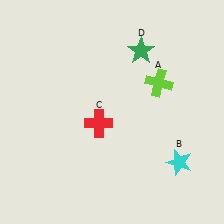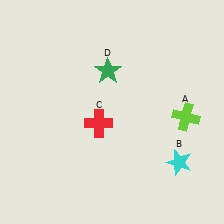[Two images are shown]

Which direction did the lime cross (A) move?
The lime cross (A) moved down.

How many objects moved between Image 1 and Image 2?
2 objects moved between the two images.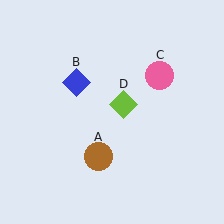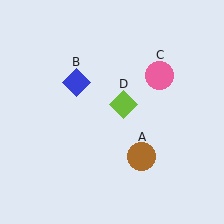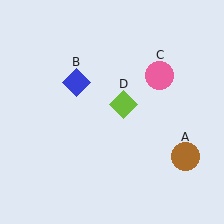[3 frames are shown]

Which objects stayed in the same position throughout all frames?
Blue diamond (object B) and pink circle (object C) and lime diamond (object D) remained stationary.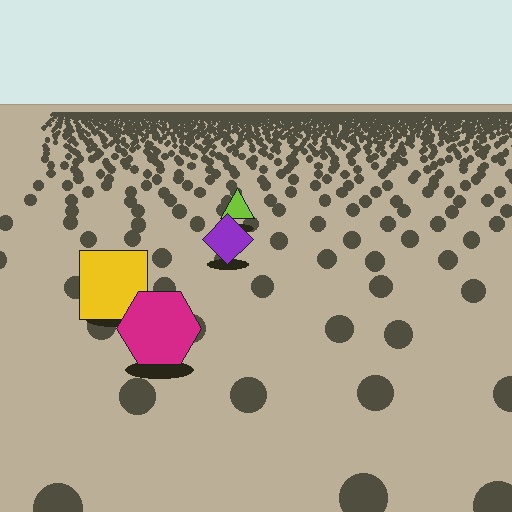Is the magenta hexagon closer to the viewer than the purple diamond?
Yes. The magenta hexagon is closer — you can tell from the texture gradient: the ground texture is coarser near it.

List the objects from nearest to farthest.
From nearest to farthest: the magenta hexagon, the yellow square, the purple diamond, the lime triangle.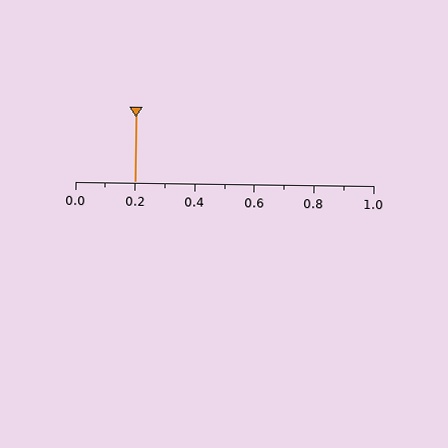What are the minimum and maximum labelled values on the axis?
The axis runs from 0.0 to 1.0.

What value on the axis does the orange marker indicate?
The marker indicates approximately 0.2.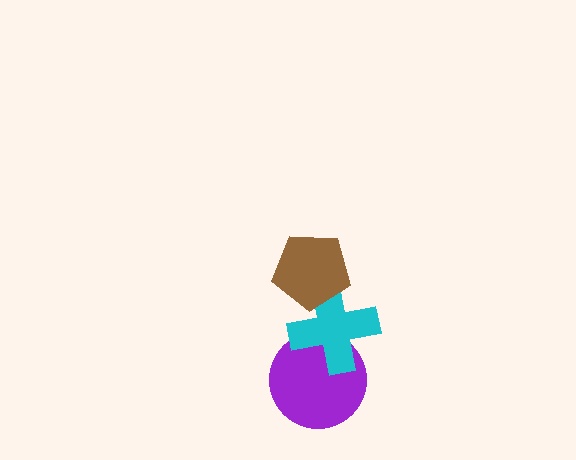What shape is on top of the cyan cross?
The brown pentagon is on top of the cyan cross.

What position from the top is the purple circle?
The purple circle is 3rd from the top.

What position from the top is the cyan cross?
The cyan cross is 2nd from the top.